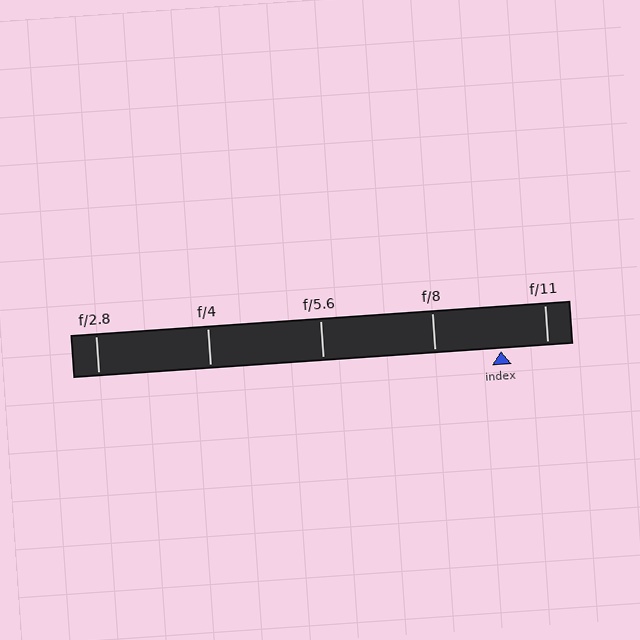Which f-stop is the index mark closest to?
The index mark is closest to f/11.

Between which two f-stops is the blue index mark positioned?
The index mark is between f/8 and f/11.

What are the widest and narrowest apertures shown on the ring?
The widest aperture shown is f/2.8 and the narrowest is f/11.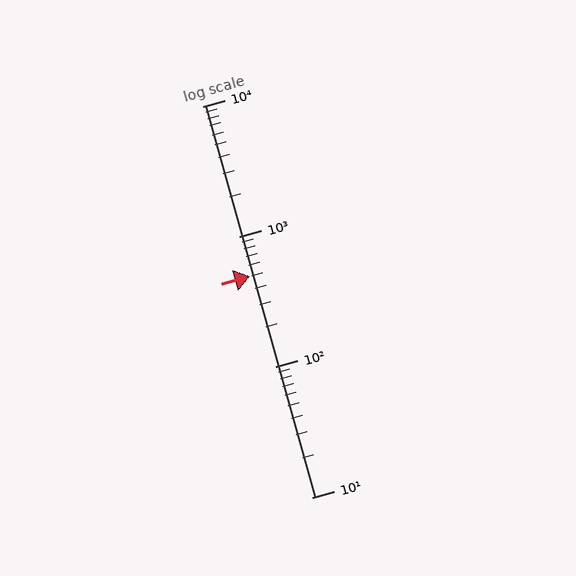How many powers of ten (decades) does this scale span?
The scale spans 3 decades, from 10 to 10000.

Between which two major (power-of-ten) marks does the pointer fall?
The pointer is between 100 and 1000.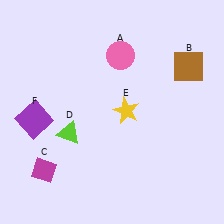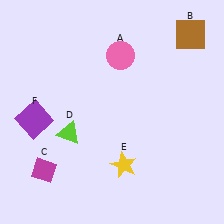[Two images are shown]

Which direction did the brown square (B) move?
The brown square (B) moved up.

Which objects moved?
The objects that moved are: the brown square (B), the yellow star (E).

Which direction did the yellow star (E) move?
The yellow star (E) moved down.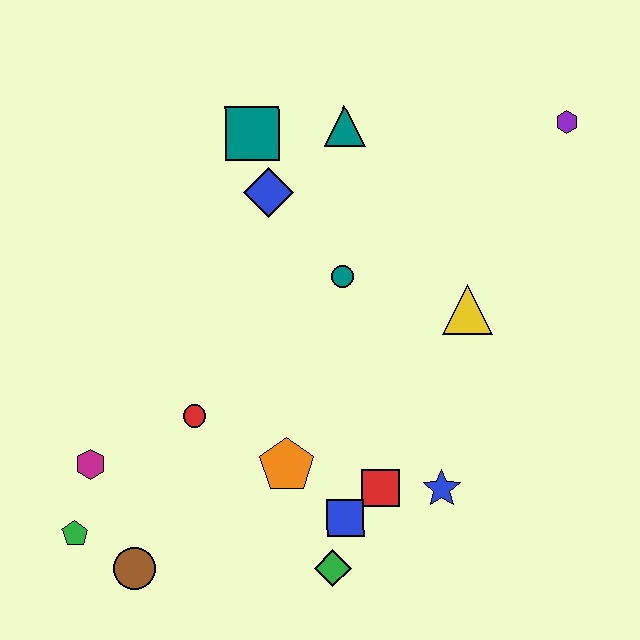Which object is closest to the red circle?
The orange pentagon is closest to the red circle.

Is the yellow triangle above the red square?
Yes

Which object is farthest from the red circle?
The purple hexagon is farthest from the red circle.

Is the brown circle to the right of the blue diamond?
No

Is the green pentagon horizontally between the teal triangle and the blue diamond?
No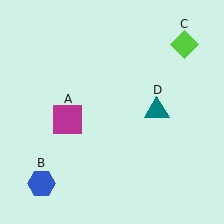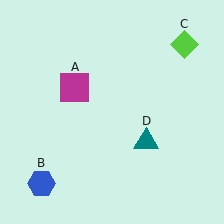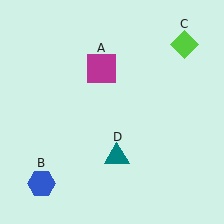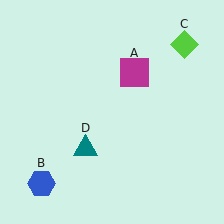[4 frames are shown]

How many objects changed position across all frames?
2 objects changed position: magenta square (object A), teal triangle (object D).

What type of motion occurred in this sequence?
The magenta square (object A), teal triangle (object D) rotated clockwise around the center of the scene.